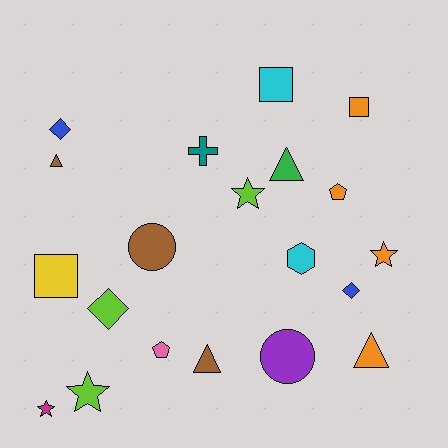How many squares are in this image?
There are 3 squares.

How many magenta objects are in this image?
There is 1 magenta object.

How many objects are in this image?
There are 20 objects.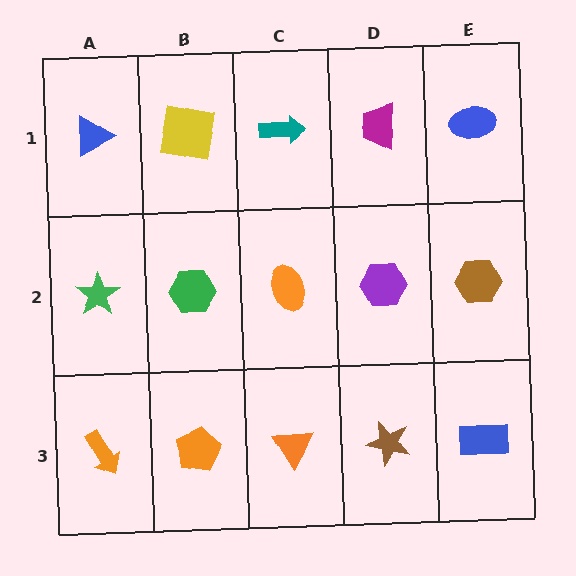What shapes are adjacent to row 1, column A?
A green star (row 2, column A), a yellow square (row 1, column B).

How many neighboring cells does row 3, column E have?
2.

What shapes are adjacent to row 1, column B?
A green hexagon (row 2, column B), a blue triangle (row 1, column A), a teal arrow (row 1, column C).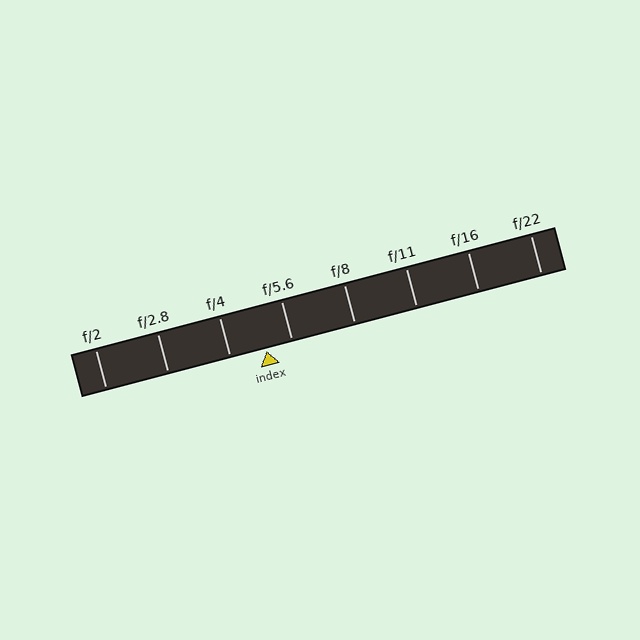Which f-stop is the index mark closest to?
The index mark is closest to f/5.6.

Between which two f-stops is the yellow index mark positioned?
The index mark is between f/4 and f/5.6.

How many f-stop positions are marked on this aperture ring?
There are 8 f-stop positions marked.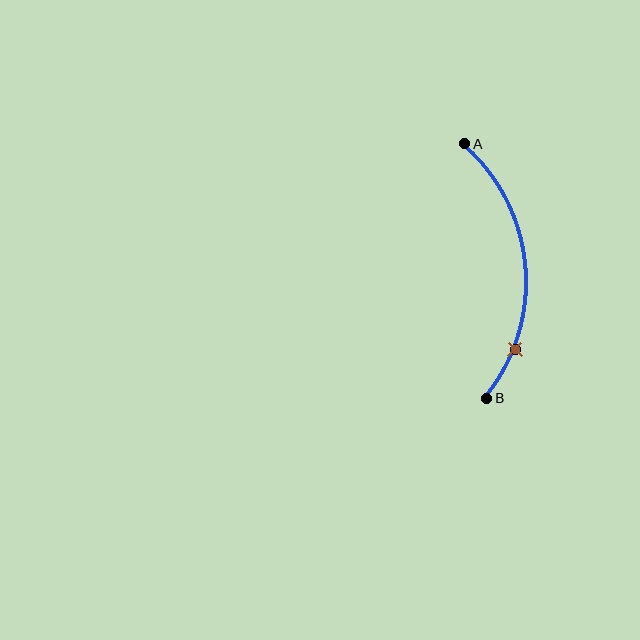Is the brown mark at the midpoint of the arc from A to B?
No. The brown mark lies on the arc but is closer to endpoint B. The arc midpoint would be at the point on the curve equidistant along the arc from both A and B.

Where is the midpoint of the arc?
The arc midpoint is the point on the curve farthest from the straight line joining A and B. It sits to the right of that line.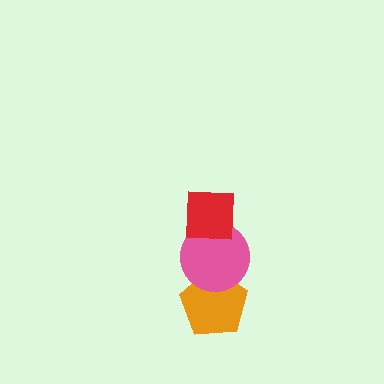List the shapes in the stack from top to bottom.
From top to bottom: the red square, the pink circle, the orange pentagon.